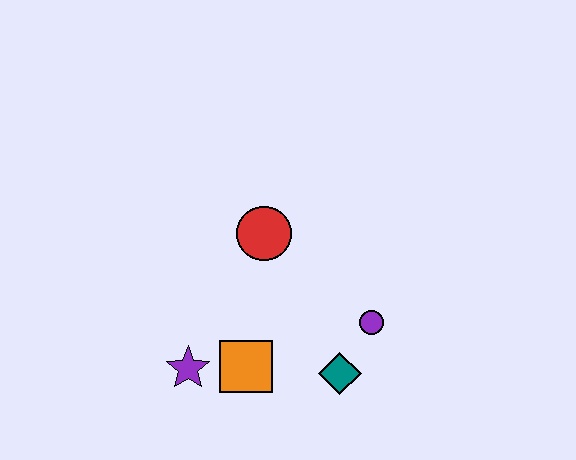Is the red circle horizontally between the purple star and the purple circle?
Yes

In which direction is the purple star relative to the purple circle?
The purple star is to the left of the purple circle.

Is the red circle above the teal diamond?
Yes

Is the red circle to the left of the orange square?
No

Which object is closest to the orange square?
The purple star is closest to the orange square.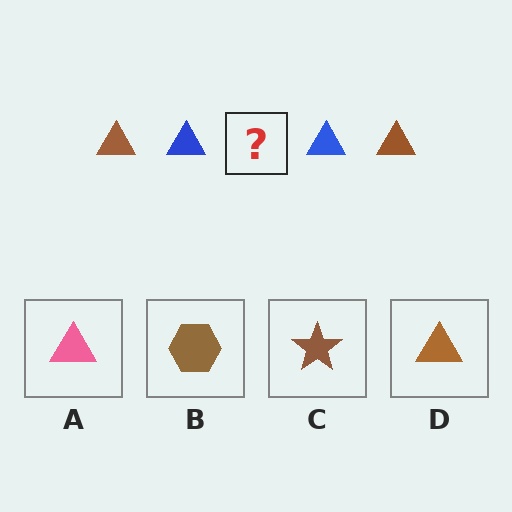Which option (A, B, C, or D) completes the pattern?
D.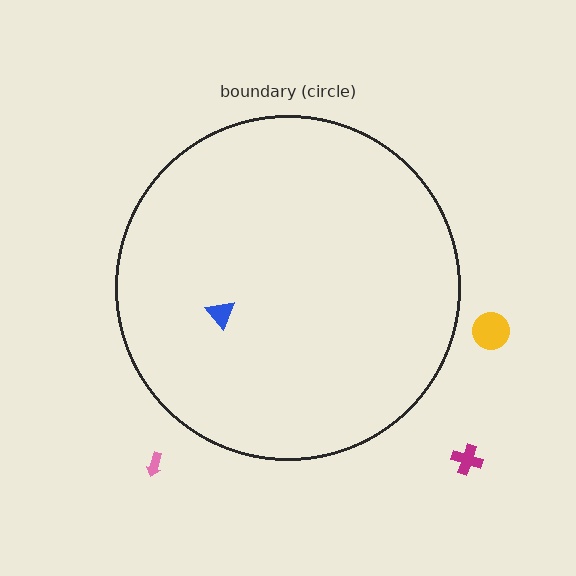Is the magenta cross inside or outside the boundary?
Outside.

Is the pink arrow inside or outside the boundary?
Outside.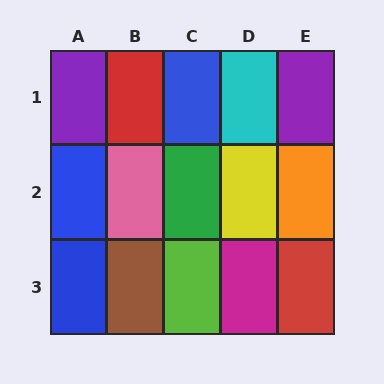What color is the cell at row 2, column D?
Yellow.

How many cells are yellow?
1 cell is yellow.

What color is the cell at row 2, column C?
Green.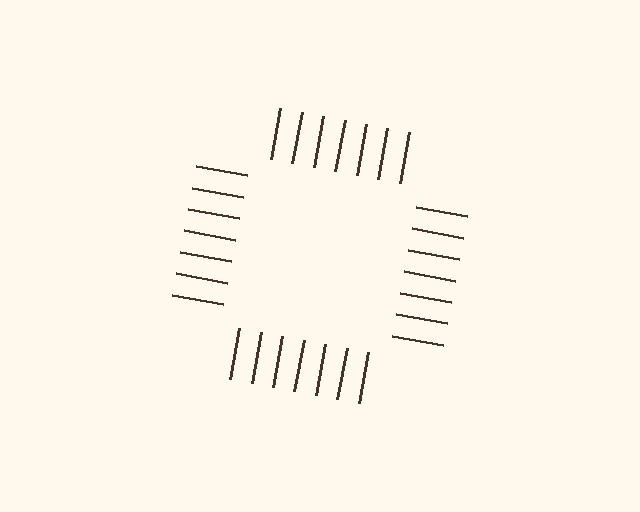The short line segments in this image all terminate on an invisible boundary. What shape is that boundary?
An illusory square — the line segments terminate on its edges but no continuous stroke is drawn.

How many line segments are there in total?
28 — 7 along each of the 4 edges.